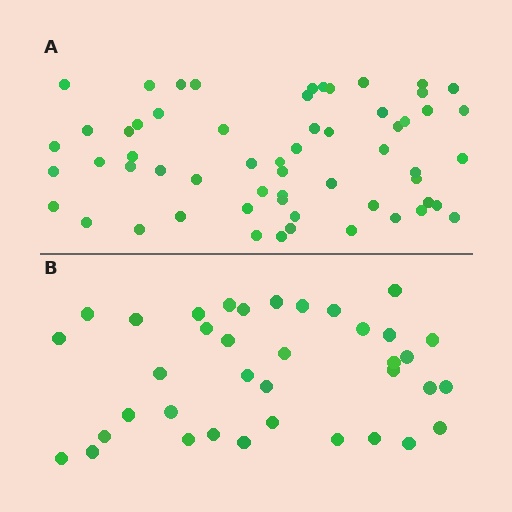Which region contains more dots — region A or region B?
Region A (the top region) has more dots.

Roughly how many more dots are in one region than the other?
Region A has approximately 20 more dots than region B.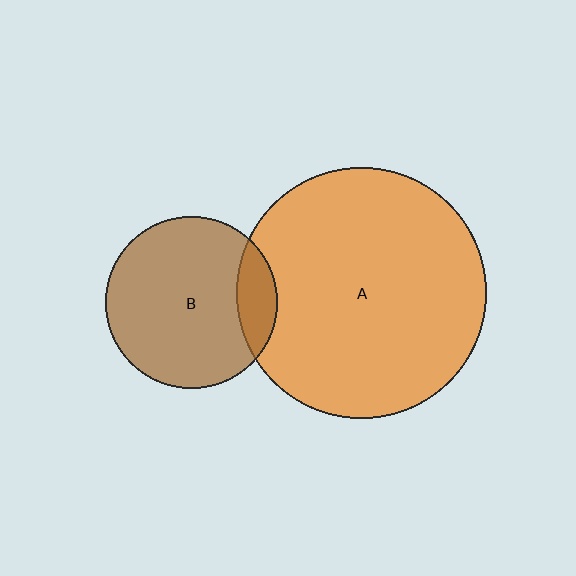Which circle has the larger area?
Circle A (orange).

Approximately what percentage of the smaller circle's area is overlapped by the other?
Approximately 15%.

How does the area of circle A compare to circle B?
Approximately 2.1 times.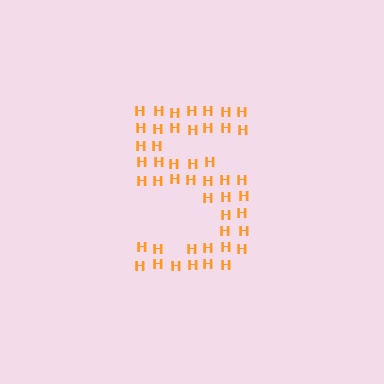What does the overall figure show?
The overall figure shows the digit 5.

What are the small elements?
The small elements are letter H's.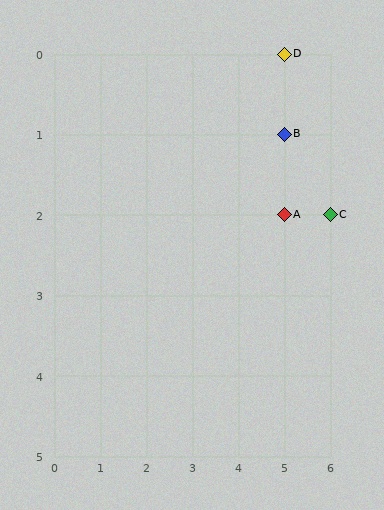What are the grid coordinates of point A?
Point A is at grid coordinates (5, 2).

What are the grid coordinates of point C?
Point C is at grid coordinates (6, 2).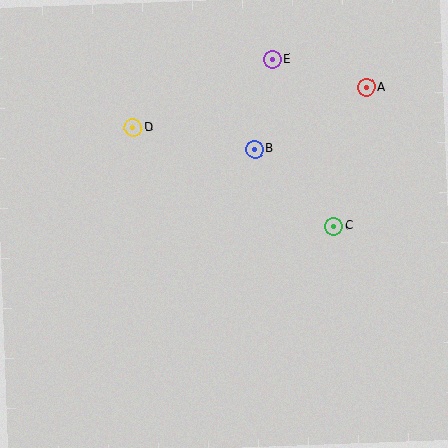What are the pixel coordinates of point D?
Point D is at (133, 127).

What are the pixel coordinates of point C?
Point C is at (334, 226).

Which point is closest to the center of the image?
Point B at (255, 149) is closest to the center.